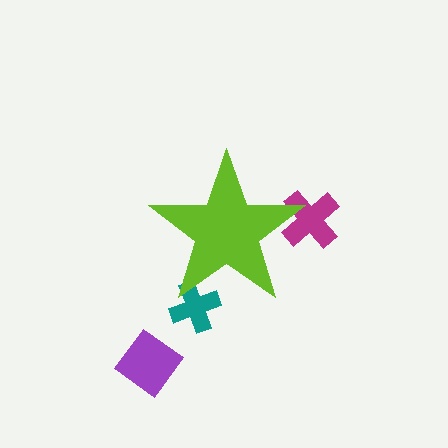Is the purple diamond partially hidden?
No, the purple diamond is fully visible.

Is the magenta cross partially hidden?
Yes, the magenta cross is partially hidden behind the lime star.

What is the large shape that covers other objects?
A lime star.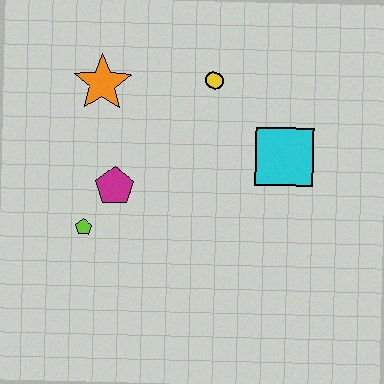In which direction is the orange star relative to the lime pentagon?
The orange star is above the lime pentagon.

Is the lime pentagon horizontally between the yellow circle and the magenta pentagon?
No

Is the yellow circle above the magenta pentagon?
Yes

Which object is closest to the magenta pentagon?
The lime pentagon is closest to the magenta pentagon.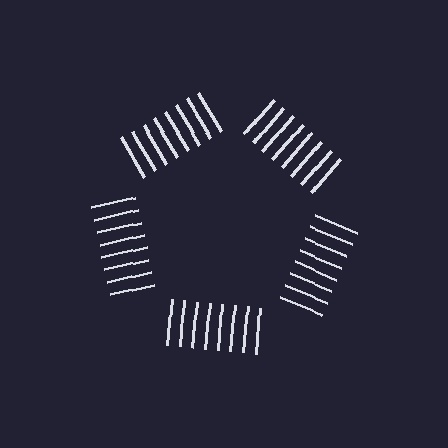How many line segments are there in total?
40 — 8 along each of the 5 edges.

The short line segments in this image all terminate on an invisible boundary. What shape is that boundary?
An illusory pentagon — the line segments terminate on its edges but no continuous stroke is drawn.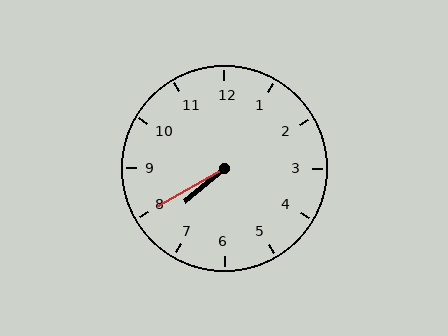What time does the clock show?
7:40.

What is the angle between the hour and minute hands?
Approximately 10 degrees.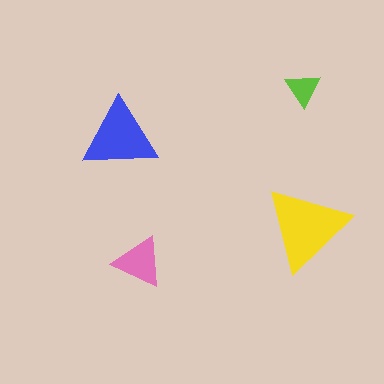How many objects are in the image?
There are 4 objects in the image.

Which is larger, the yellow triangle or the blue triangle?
The yellow one.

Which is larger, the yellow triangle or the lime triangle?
The yellow one.